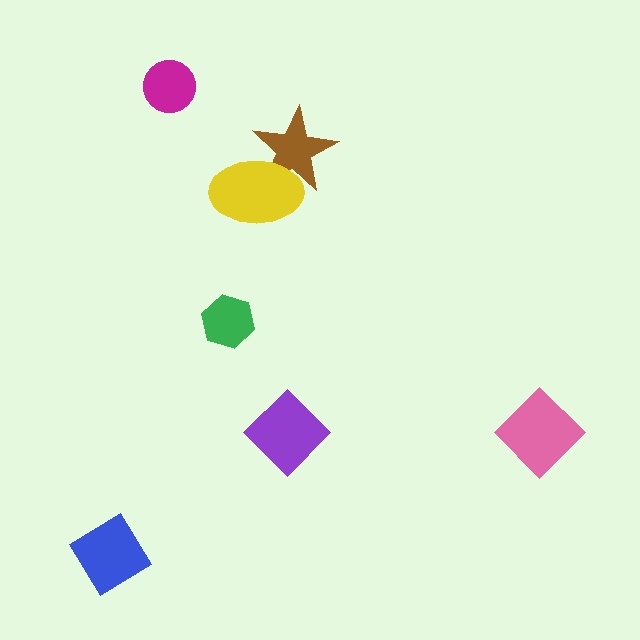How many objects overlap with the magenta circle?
0 objects overlap with the magenta circle.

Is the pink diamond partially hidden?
No, no other shape covers it.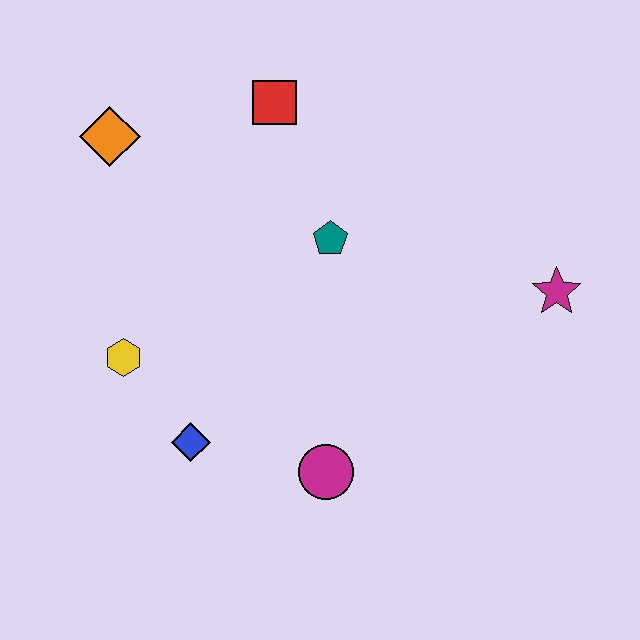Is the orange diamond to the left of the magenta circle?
Yes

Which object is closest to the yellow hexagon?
The blue diamond is closest to the yellow hexagon.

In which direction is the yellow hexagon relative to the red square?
The yellow hexagon is below the red square.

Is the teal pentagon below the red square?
Yes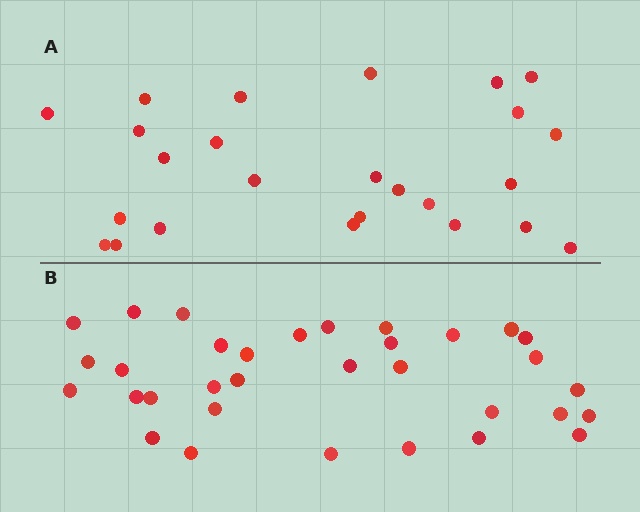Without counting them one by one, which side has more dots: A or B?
Region B (the bottom region) has more dots.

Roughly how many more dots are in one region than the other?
Region B has roughly 8 or so more dots than region A.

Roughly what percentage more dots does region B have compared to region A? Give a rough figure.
About 30% more.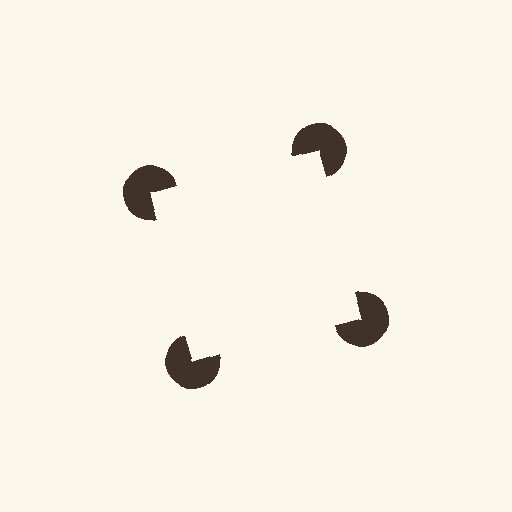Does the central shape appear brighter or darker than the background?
It typically appears slightly brighter than the background, even though no actual brightness change is drawn.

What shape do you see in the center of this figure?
An illusory square — its edges are inferred from the aligned wedge cuts in the pac-man discs, not physically drawn.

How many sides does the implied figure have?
4 sides.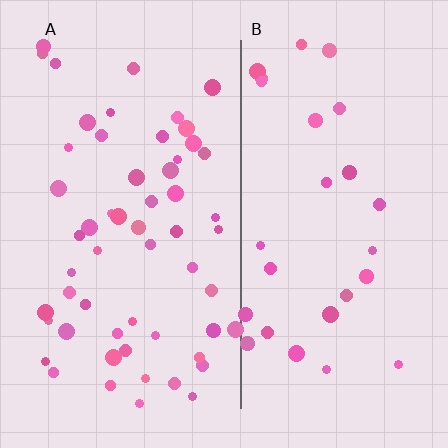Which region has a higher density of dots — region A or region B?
A (the left).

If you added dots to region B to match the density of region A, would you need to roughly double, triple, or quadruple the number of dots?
Approximately double.